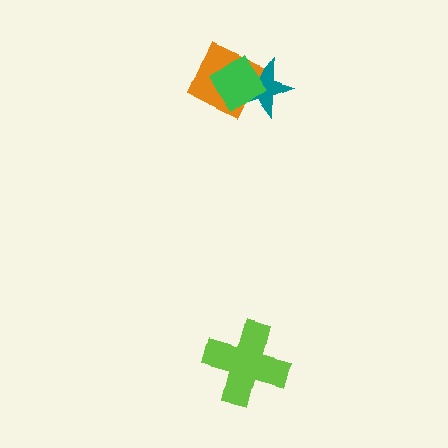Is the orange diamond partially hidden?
Yes, it is partially covered by another shape.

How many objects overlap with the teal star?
2 objects overlap with the teal star.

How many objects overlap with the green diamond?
2 objects overlap with the green diamond.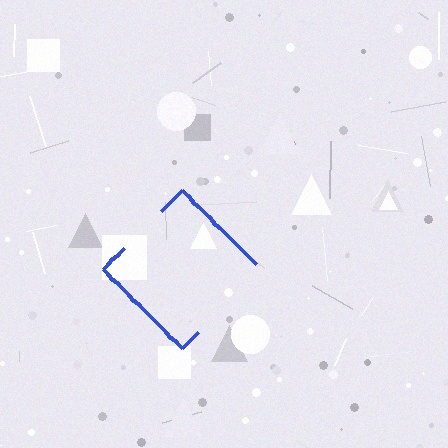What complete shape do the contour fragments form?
The contour fragments form a diamond.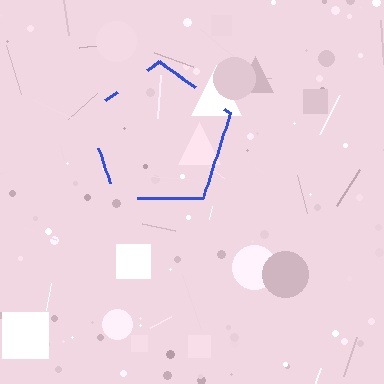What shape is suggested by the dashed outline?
The dashed outline suggests a pentagon.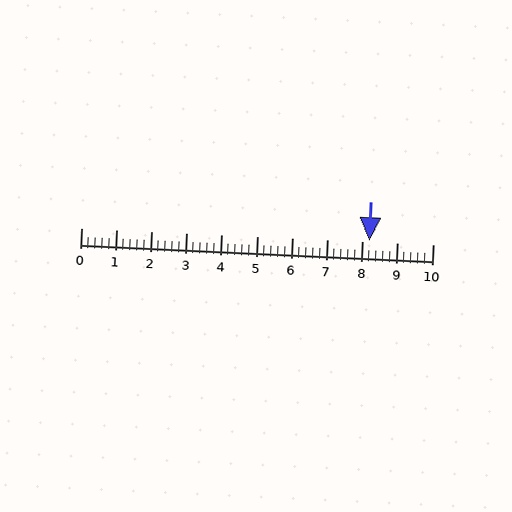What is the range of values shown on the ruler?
The ruler shows values from 0 to 10.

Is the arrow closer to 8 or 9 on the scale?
The arrow is closer to 8.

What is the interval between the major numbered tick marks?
The major tick marks are spaced 1 units apart.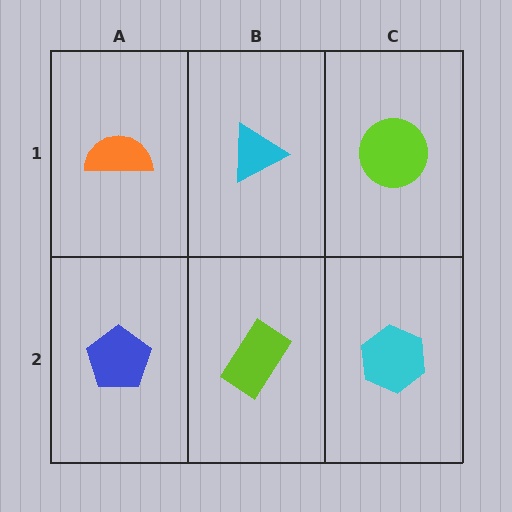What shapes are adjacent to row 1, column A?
A blue pentagon (row 2, column A), a cyan triangle (row 1, column B).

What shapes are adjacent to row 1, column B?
A lime rectangle (row 2, column B), an orange semicircle (row 1, column A), a lime circle (row 1, column C).